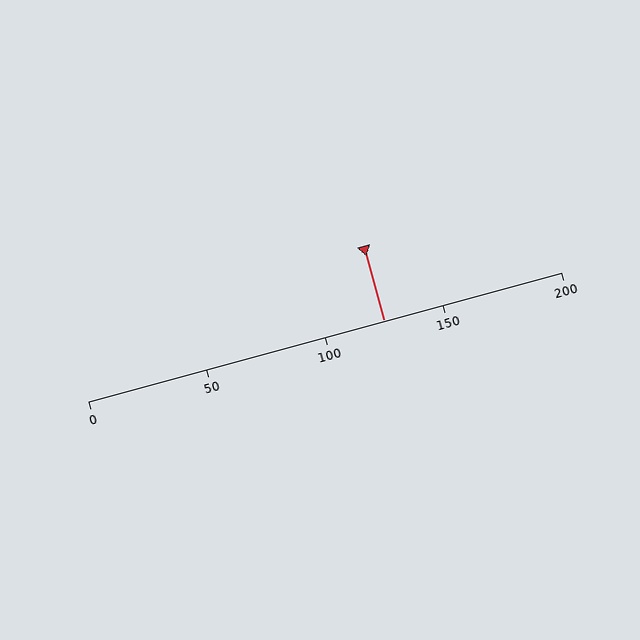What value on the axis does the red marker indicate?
The marker indicates approximately 125.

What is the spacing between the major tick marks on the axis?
The major ticks are spaced 50 apart.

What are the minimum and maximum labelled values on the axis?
The axis runs from 0 to 200.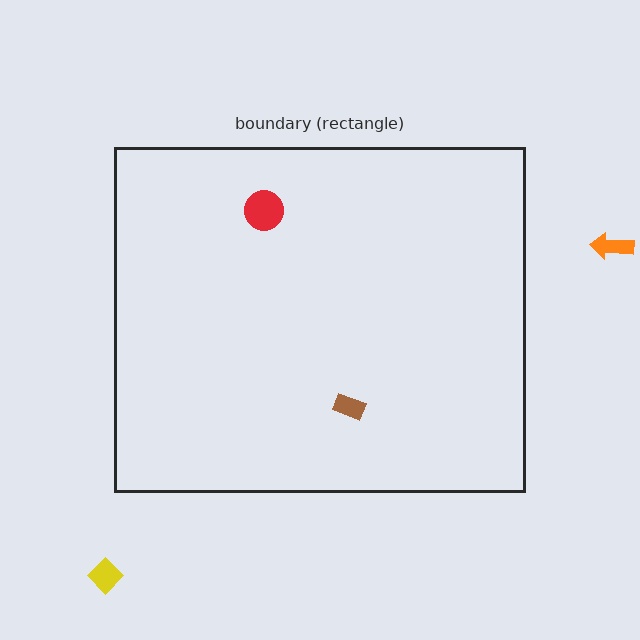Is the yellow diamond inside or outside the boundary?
Outside.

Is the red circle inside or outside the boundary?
Inside.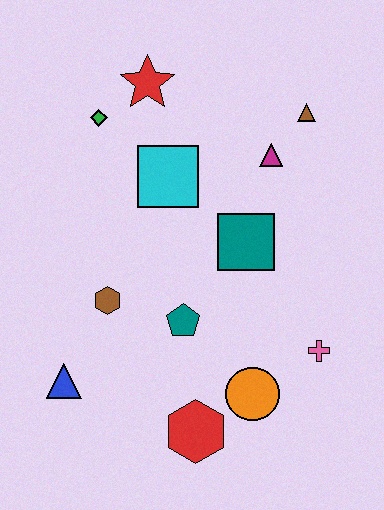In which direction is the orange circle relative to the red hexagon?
The orange circle is to the right of the red hexagon.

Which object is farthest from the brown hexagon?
The brown triangle is farthest from the brown hexagon.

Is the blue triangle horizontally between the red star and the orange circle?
No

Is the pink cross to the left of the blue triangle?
No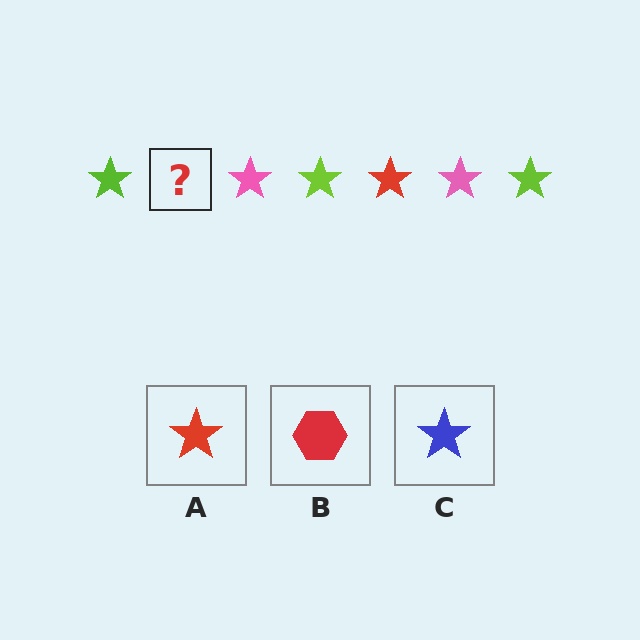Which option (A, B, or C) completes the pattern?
A.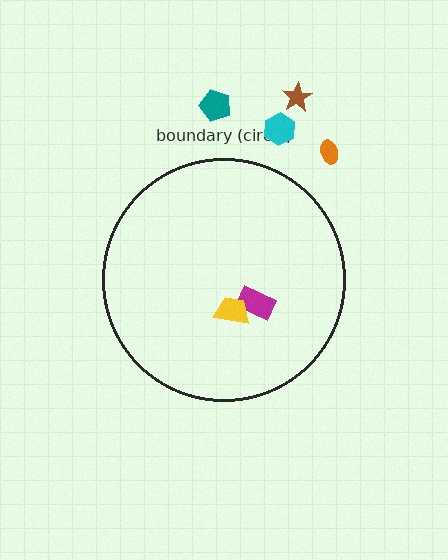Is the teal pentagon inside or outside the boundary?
Outside.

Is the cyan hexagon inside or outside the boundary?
Outside.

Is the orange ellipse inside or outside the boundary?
Outside.